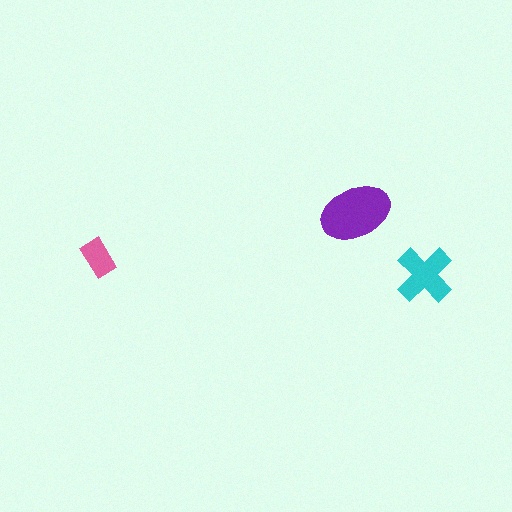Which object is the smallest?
The pink rectangle.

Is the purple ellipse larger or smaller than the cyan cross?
Larger.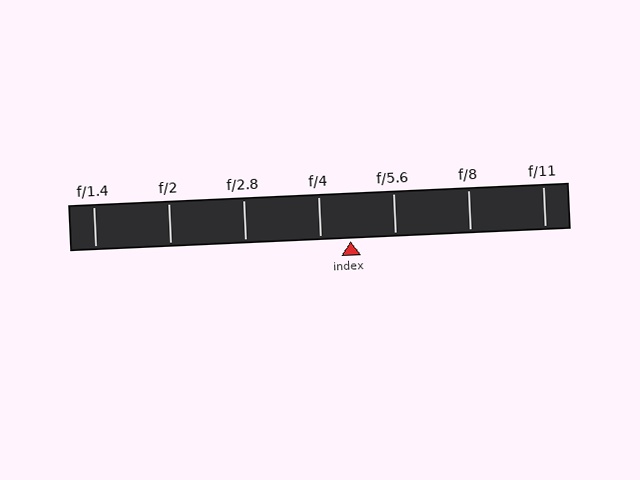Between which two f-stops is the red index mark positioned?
The index mark is between f/4 and f/5.6.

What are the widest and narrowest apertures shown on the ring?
The widest aperture shown is f/1.4 and the narrowest is f/11.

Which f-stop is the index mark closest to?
The index mark is closest to f/4.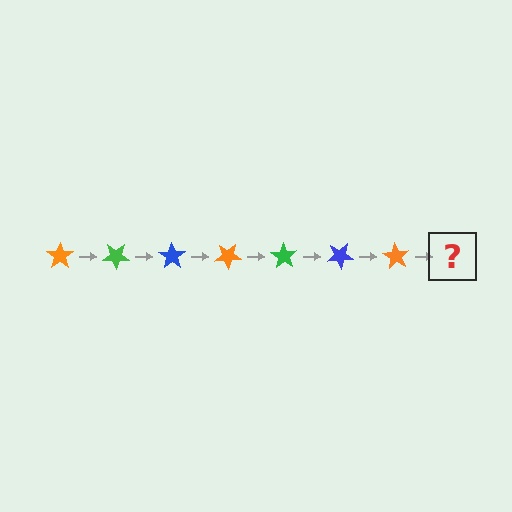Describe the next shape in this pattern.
It should be a green star, rotated 245 degrees from the start.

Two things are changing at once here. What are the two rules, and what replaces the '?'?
The two rules are that it rotates 35 degrees each step and the color cycles through orange, green, and blue. The '?' should be a green star, rotated 245 degrees from the start.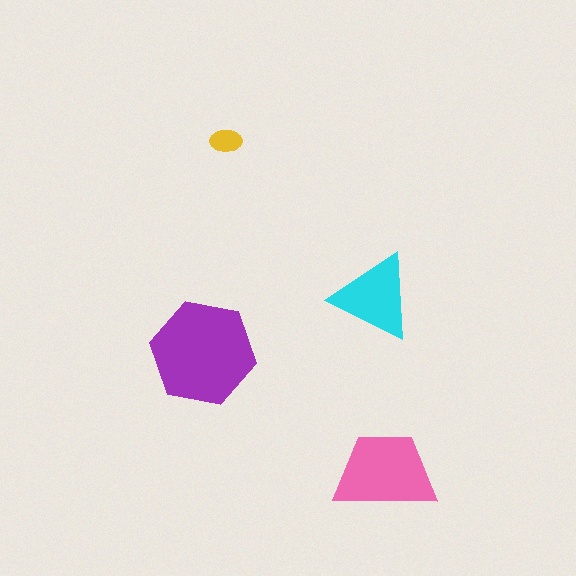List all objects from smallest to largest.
The yellow ellipse, the cyan triangle, the pink trapezoid, the purple hexagon.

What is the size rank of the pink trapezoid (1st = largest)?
2nd.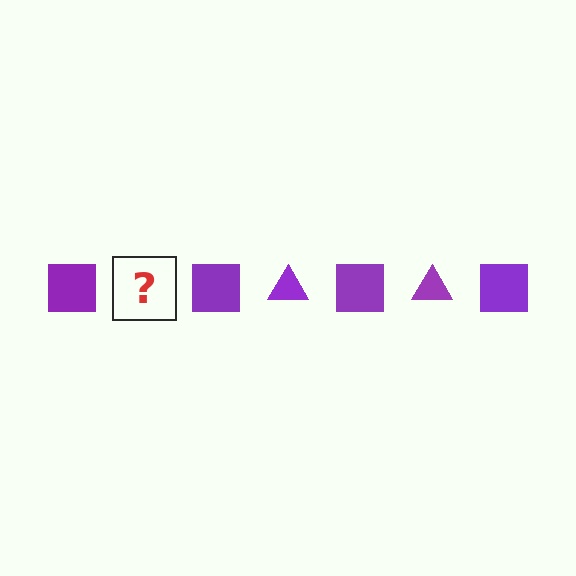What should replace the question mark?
The question mark should be replaced with a purple triangle.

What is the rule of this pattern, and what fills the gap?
The rule is that the pattern cycles through square, triangle shapes in purple. The gap should be filled with a purple triangle.